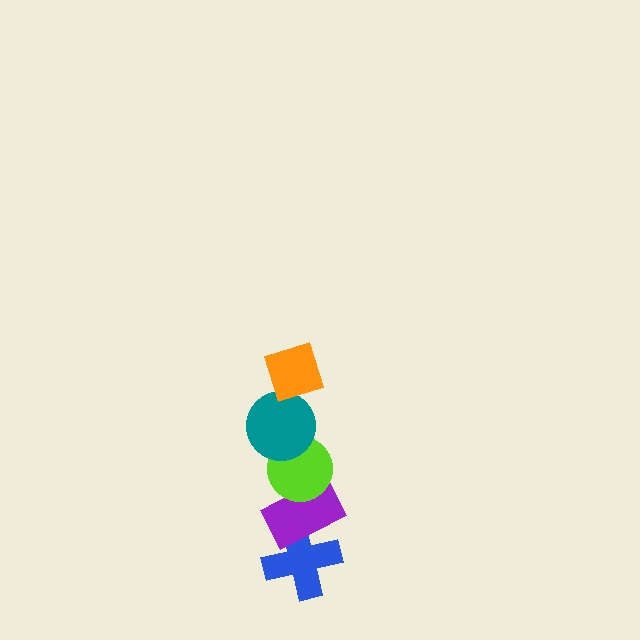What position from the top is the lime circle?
The lime circle is 3rd from the top.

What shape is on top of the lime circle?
The teal circle is on top of the lime circle.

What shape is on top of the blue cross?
The purple rectangle is on top of the blue cross.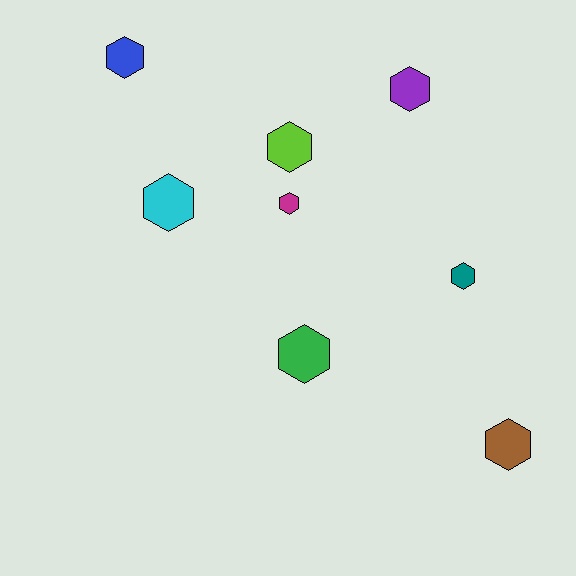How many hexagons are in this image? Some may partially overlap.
There are 8 hexagons.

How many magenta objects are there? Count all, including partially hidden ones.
There is 1 magenta object.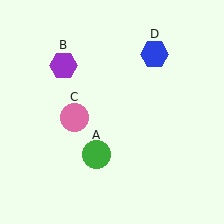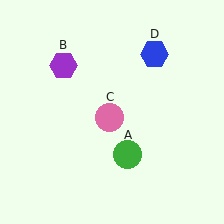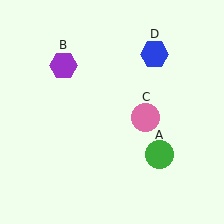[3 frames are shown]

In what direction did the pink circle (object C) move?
The pink circle (object C) moved right.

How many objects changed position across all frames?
2 objects changed position: green circle (object A), pink circle (object C).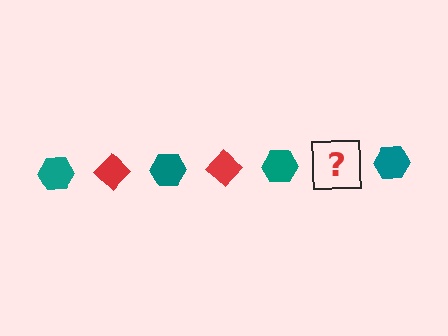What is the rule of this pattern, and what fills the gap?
The rule is that the pattern alternates between teal hexagon and red diamond. The gap should be filled with a red diamond.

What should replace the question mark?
The question mark should be replaced with a red diamond.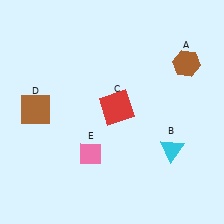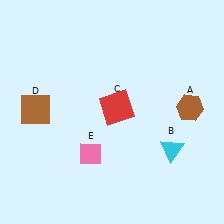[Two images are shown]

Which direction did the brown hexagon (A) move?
The brown hexagon (A) moved down.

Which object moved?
The brown hexagon (A) moved down.